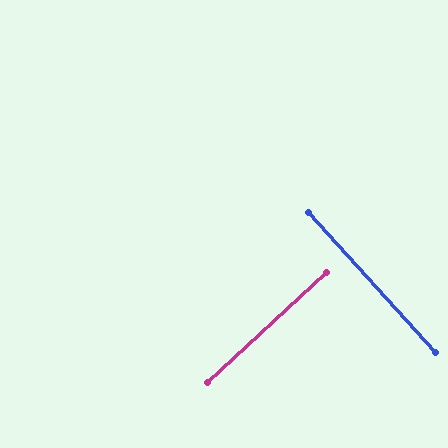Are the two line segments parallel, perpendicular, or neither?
Perpendicular — they meet at approximately 89°.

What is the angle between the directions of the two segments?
Approximately 89 degrees.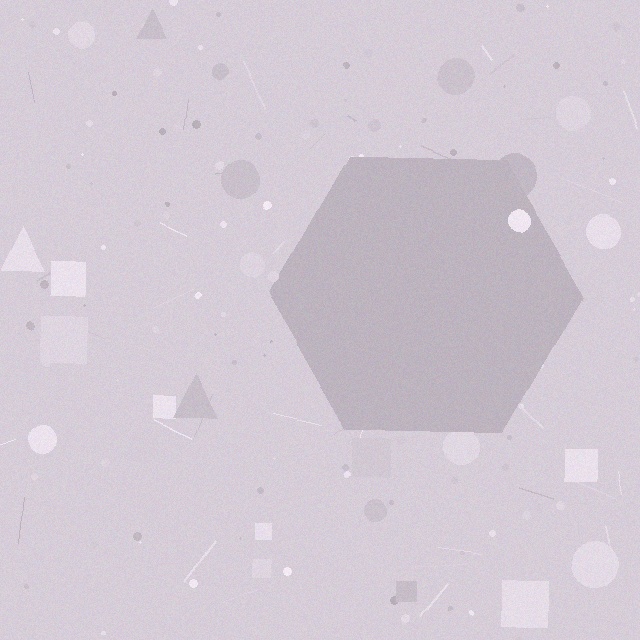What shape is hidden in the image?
A hexagon is hidden in the image.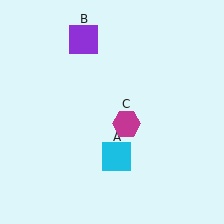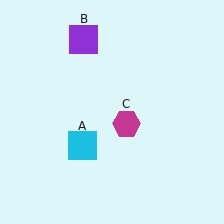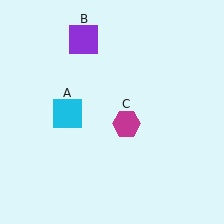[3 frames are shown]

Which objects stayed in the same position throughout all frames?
Purple square (object B) and magenta hexagon (object C) remained stationary.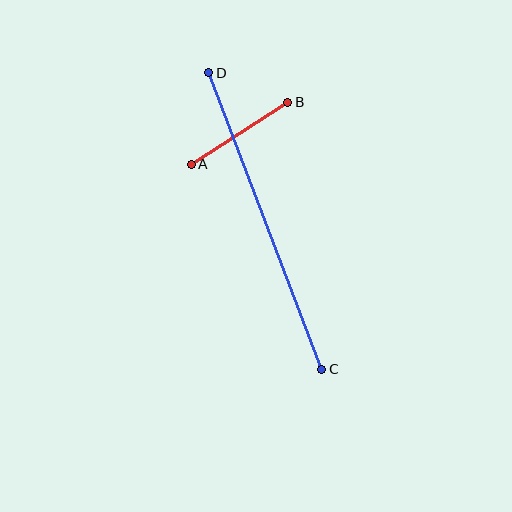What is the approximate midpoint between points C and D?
The midpoint is at approximately (265, 221) pixels.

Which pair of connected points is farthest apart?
Points C and D are farthest apart.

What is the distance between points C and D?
The distance is approximately 317 pixels.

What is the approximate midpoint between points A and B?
The midpoint is at approximately (240, 133) pixels.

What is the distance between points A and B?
The distance is approximately 115 pixels.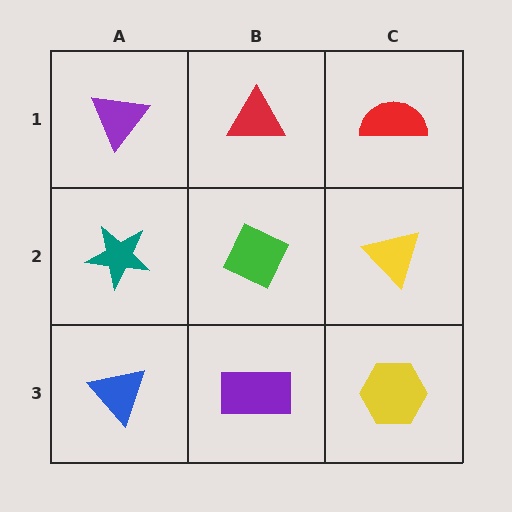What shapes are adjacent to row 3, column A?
A teal star (row 2, column A), a purple rectangle (row 3, column B).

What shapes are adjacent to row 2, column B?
A red triangle (row 1, column B), a purple rectangle (row 3, column B), a teal star (row 2, column A), a yellow triangle (row 2, column C).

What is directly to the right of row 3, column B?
A yellow hexagon.